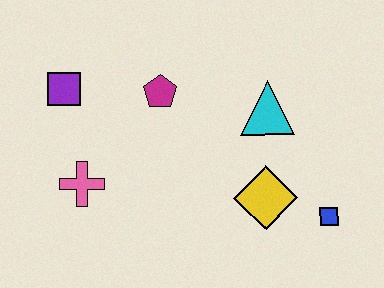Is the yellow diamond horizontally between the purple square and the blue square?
Yes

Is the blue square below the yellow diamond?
Yes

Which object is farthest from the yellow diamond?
The purple square is farthest from the yellow diamond.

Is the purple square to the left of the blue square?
Yes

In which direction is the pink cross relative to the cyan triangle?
The pink cross is to the left of the cyan triangle.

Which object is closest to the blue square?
The yellow diamond is closest to the blue square.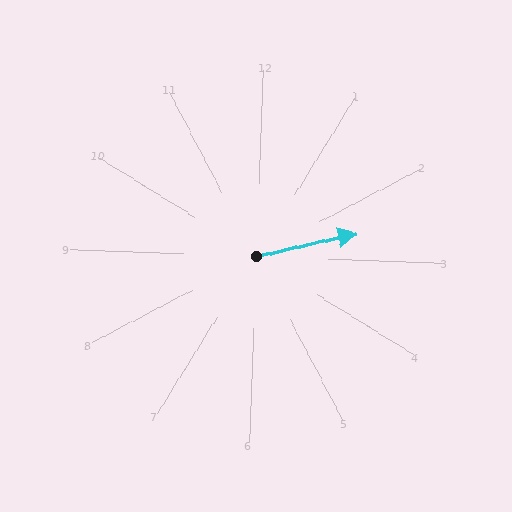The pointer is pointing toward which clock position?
Roughly 3 o'clock.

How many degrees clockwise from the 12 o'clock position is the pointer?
Approximately 75 degrees.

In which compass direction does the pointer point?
East.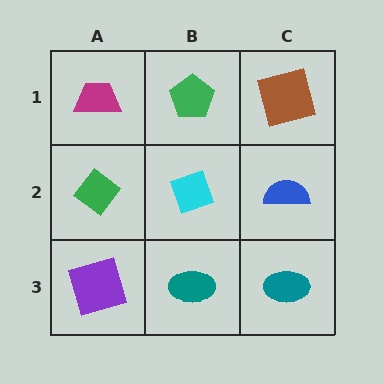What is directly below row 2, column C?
A teal ellipse.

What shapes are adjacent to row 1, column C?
A blue semicircle (row 2, column C), a green pentagon (row 1, column B).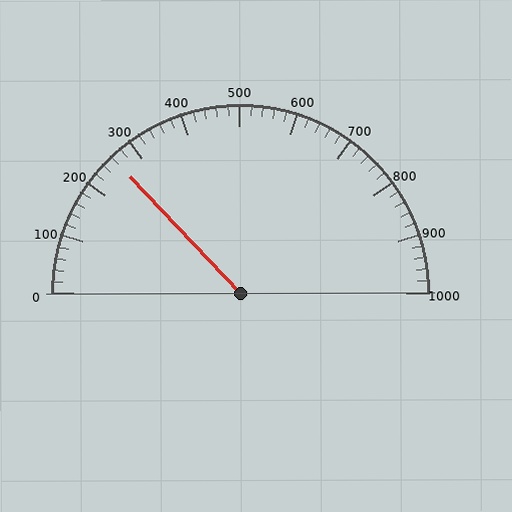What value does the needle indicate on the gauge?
The needle indicates approximately 260.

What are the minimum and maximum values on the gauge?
The gauge ranges from 0 to 1000.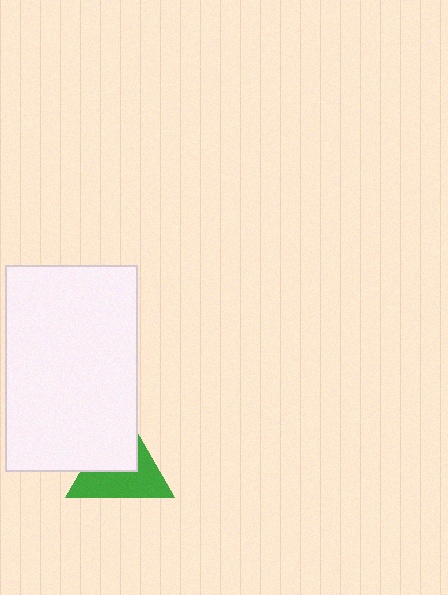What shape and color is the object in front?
The object in front is a white rectangle.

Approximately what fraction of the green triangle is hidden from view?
Roughly 44% of the green triangle is hidden behind the white rectangle.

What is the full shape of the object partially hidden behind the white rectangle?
The partially hidden object is a green triangle.